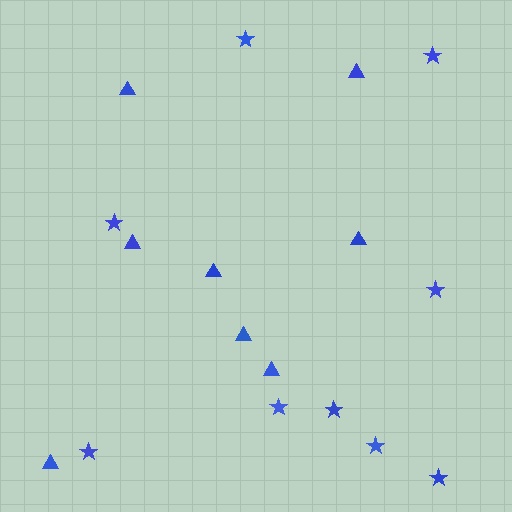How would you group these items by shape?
There are 2 groups: one group of stars (9) and one group of triangles (8).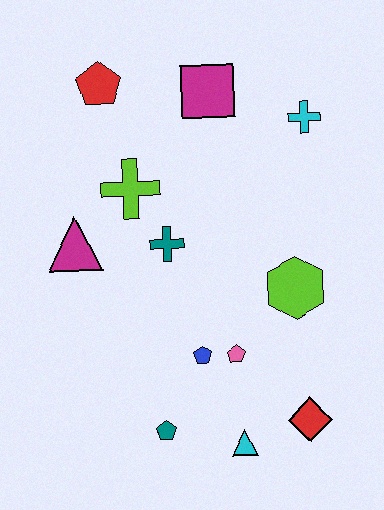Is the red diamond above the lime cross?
No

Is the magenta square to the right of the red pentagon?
Yes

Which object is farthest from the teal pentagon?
The red pentagon is farthest from the teal pentagon.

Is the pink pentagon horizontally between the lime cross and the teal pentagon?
No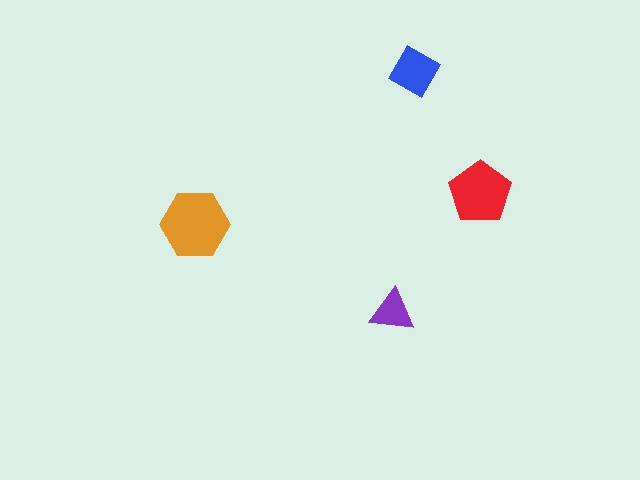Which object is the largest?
The orange hexagon.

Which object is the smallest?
The purple triangle.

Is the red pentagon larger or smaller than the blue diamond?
Larger.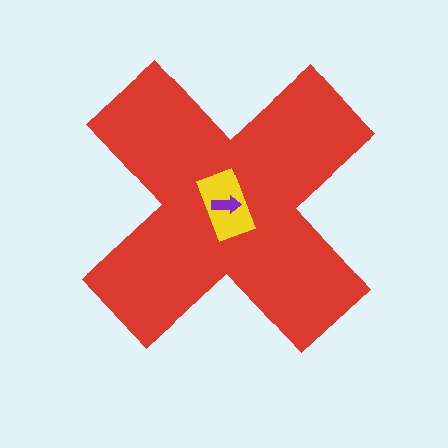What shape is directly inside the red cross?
The yellow rectangle.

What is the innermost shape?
The purple arrow.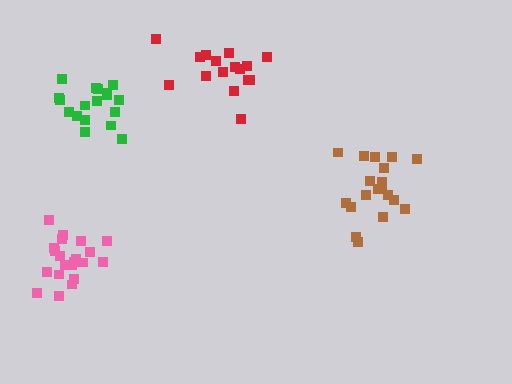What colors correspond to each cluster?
The clusters are colored: green, pink, brown, red.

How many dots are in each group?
Group 1: 18 dots, Group 2: 21 dots, Group 3: 19 dots, Group 4: 16 dots (74 total).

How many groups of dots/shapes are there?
There are 4 groups.